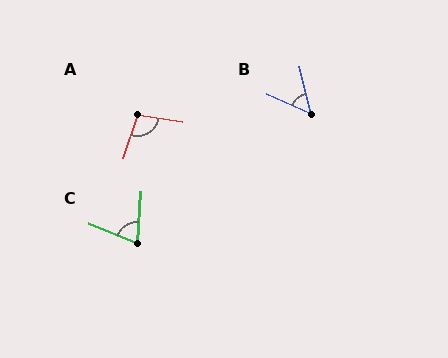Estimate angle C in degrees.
Approximately 72 degrees.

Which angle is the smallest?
B, at approximately 53 degrees.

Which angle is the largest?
A, at approximately 100 degrees.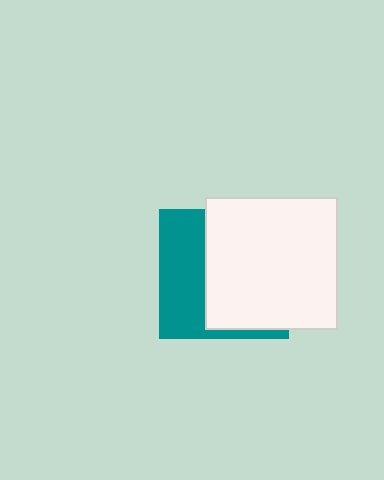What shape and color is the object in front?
The object in front is a white square.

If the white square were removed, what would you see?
You would see the complete teal square.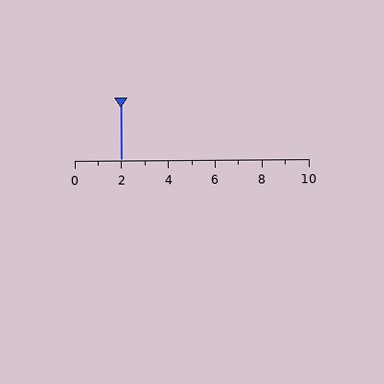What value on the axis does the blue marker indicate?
The marker indicates approximately 2.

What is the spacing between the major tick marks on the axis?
The major ticks are spaced 2 apart.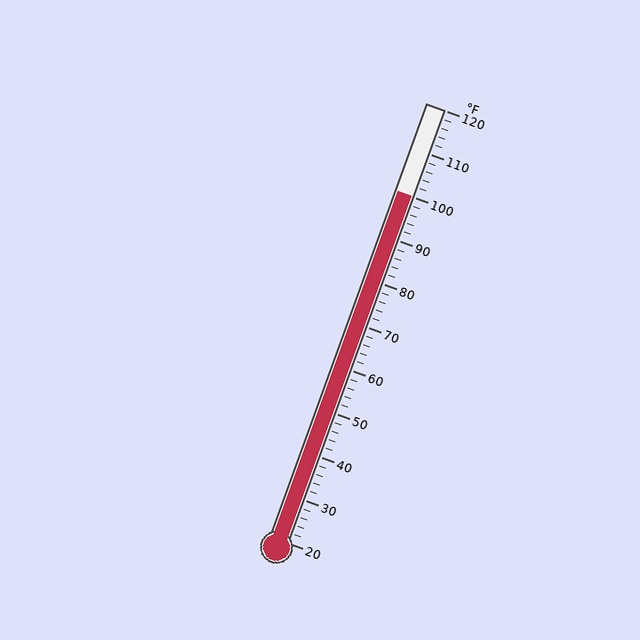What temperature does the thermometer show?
The thermometer shows approximately 100°F.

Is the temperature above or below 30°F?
The temperature is above 30°F.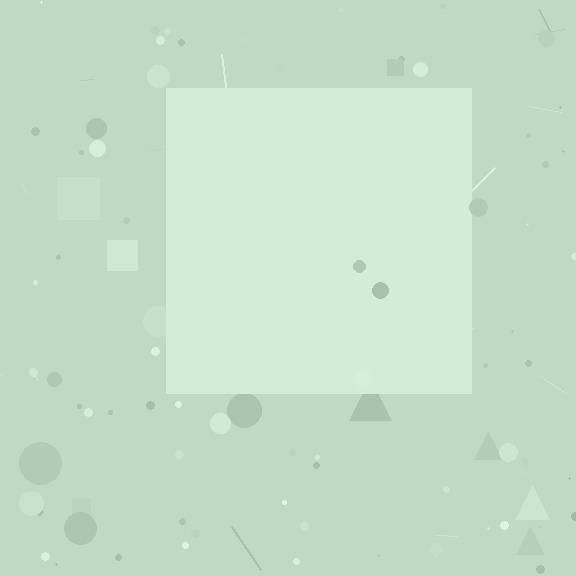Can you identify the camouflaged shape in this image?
The camouflaged shape is a square.